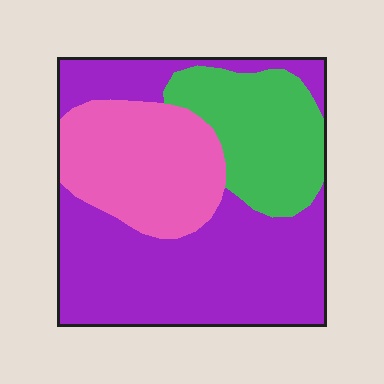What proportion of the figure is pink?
Pink covers 25% of the figure.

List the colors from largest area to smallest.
From largest to smallest: purple, pink, green.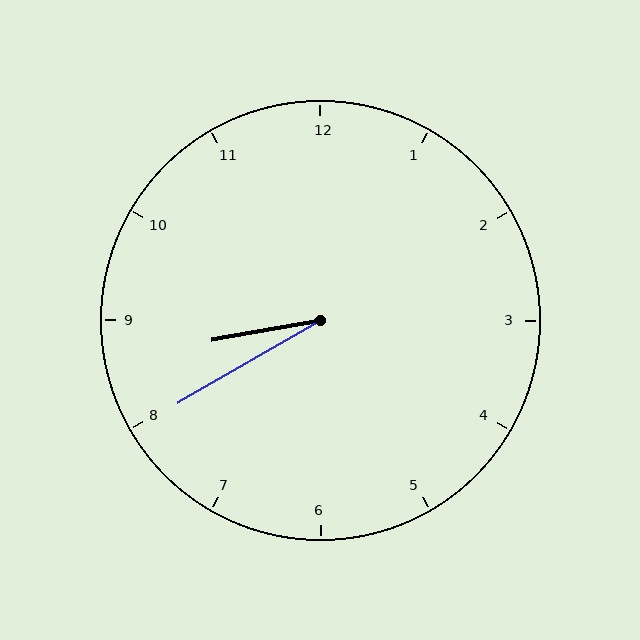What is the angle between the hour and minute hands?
Approximately 20 degrees.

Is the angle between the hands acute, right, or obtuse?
It is acute.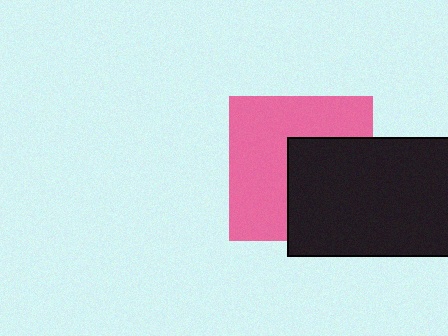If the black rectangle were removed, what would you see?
You would see the complete pink square.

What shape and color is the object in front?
The object in front is a black rectangle.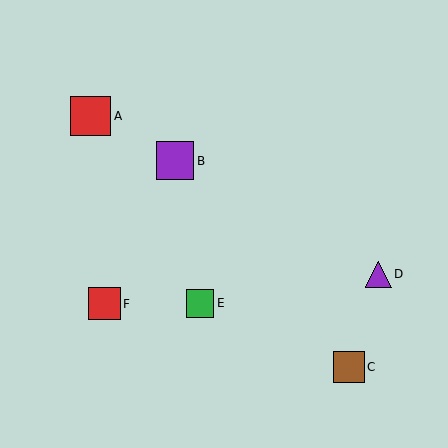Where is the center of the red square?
The center of the red square is at (104, 304).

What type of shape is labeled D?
Shape D is a purple triangle.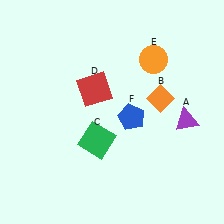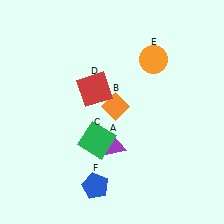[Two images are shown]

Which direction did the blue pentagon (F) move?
The blue pentagon (F) moved down.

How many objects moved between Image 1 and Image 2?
3 objects moved between the two images.